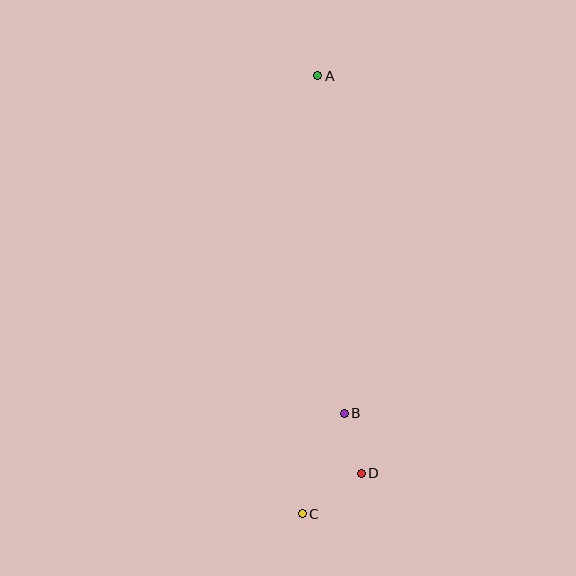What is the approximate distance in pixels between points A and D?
The distance between A and D is approximately 400 pixels.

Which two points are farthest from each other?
Points A and C are farthest from each other.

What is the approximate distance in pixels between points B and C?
The distance between B and C is approximately 109 pixels.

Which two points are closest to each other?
Points B and D are closest to each other.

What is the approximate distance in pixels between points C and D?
The distance between C and D is approximately 71 pixels.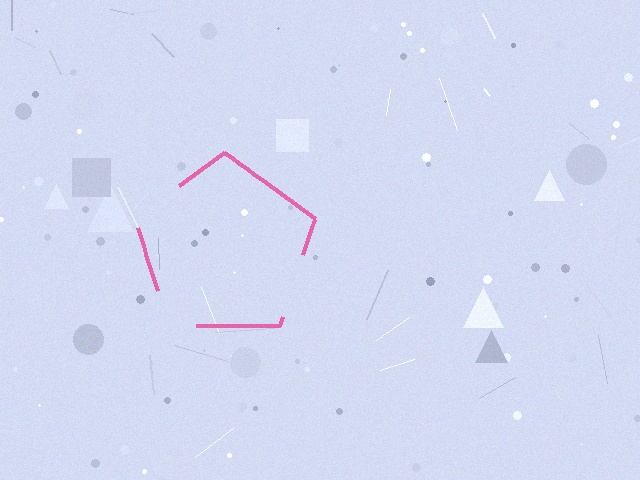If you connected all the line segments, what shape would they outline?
They would outline a pentagon.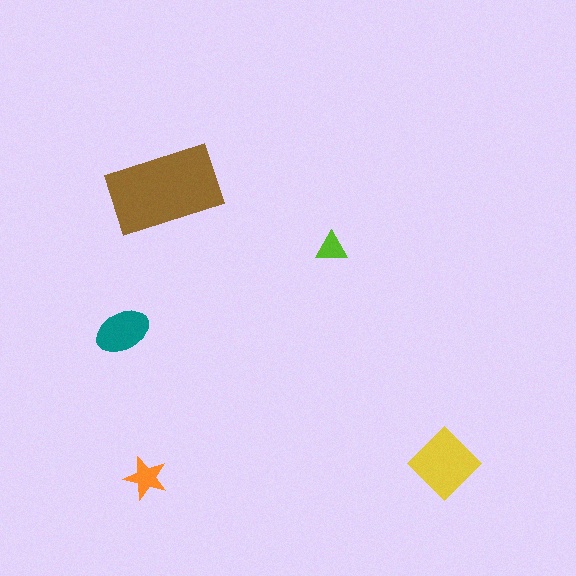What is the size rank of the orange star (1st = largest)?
4th.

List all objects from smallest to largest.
The lime triangle, the orange star, the teal ellipse, the yellow diamond, the brown rectangle.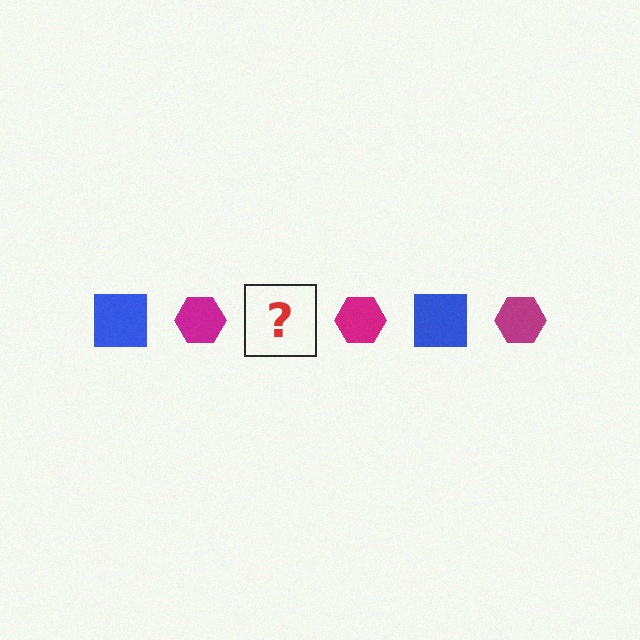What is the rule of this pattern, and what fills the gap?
The rule is that the pattern alternates between blue square and magenta hexagon. The gap should be filled with a blue square.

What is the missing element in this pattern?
The missing element is a blue square.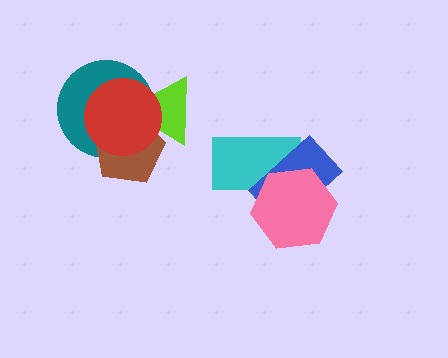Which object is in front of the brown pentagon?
The red circle is in front of the brown pentagon.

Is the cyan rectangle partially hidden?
Yes, it is partially covered by another shape.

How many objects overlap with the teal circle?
3 objects overlap with the teal circle.